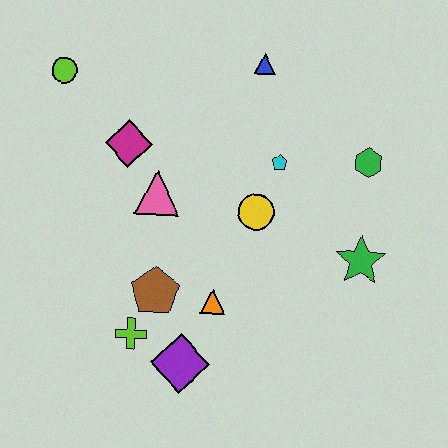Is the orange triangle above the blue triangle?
No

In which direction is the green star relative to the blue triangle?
The green star is below the blue triangle.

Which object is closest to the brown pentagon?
The lime cross is closest to the brown pentagon.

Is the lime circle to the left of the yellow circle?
Yes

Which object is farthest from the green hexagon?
The lime circle is farthest from the green hexagon.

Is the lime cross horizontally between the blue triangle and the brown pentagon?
No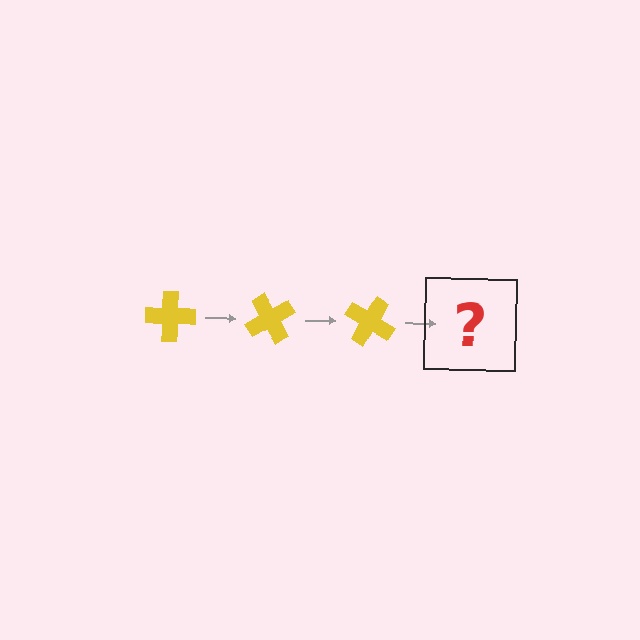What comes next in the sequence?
The next element should be a yellow cross rotated 180 degrees.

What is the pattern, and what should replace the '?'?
The pattern is that the cross rotates 60 degrees each step. The '?' should be a yellow cross rotated 180 degrees.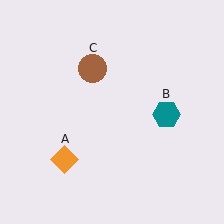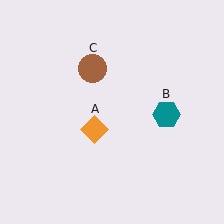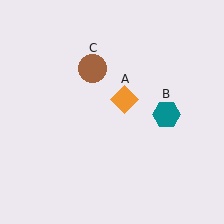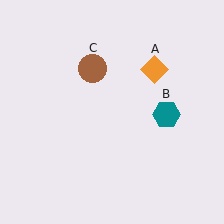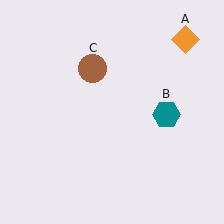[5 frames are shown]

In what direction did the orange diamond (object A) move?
The orange diamond (object A) moved up and to the right.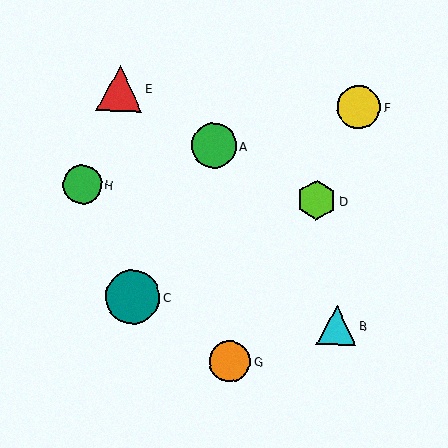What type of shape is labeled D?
Shape D is a lime hexagon.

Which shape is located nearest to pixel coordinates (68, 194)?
The green circle (labeled H) at (82, 184) is nearest to that location.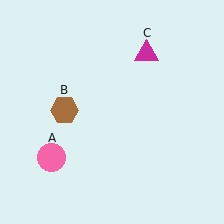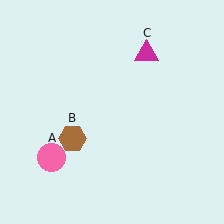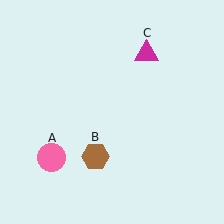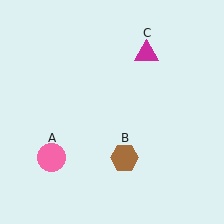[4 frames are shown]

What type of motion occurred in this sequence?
The brown hexagon (object B) rotated counterclockwise around the center of the scene.